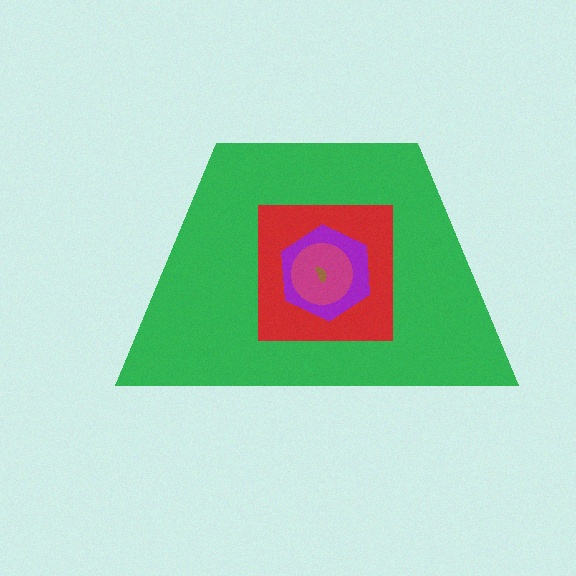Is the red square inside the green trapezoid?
Yes.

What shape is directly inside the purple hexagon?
The magenta circle.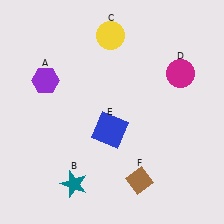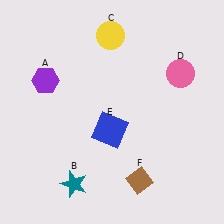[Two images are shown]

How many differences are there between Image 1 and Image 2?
There is 1 difference between the two images.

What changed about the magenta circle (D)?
In Image 1, D is magenta. In Image 2, it changed to pink.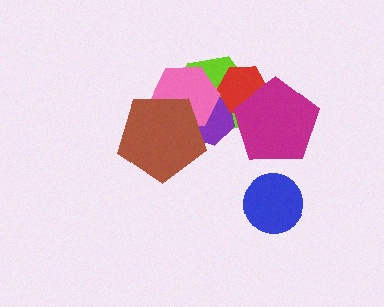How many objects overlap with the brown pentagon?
3 objects overlap with the brown pentagon.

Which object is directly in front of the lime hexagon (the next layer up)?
The purple hexagon is directly in front of the lime hexagon.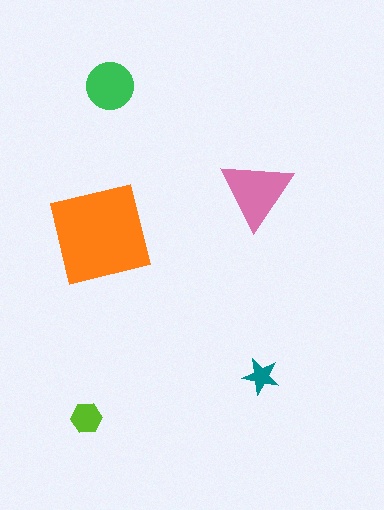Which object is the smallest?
The teal star.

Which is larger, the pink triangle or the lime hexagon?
The pink triangle.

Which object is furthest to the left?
The lime hexagon is leftmost.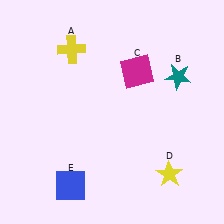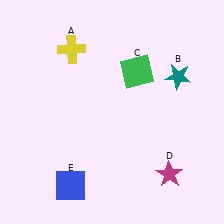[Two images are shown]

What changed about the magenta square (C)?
In Image 1, C is magenta. In Image 2, it changed to green.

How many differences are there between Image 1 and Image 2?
There are 2 differences between the two images.